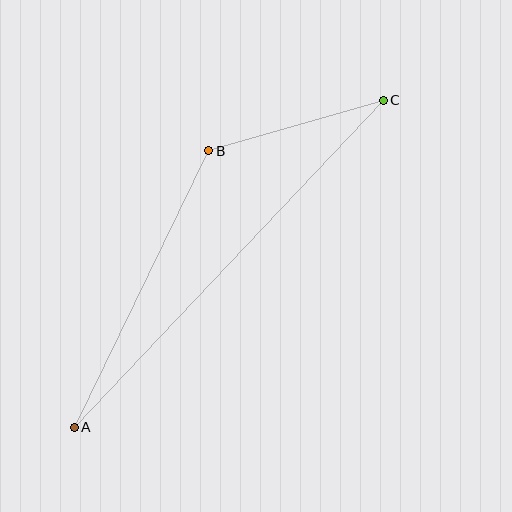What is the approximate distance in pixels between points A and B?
The distance between A and B is approximately 307 pixels.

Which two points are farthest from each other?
Points A and C are farthest from each other.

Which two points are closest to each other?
Points B and C are closest to each other.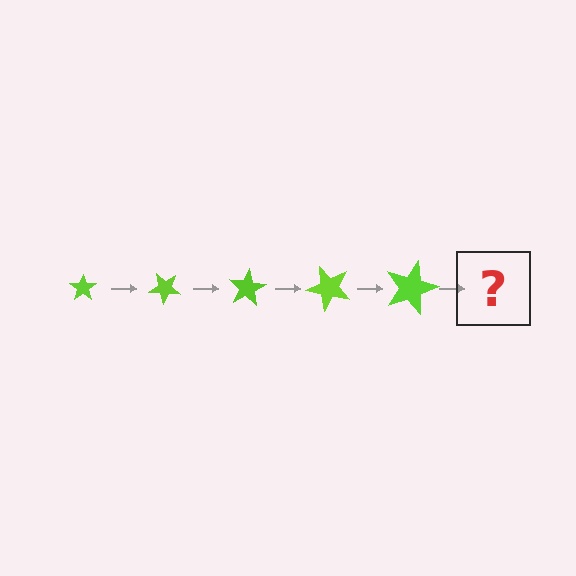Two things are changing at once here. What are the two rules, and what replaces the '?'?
The two rules are that the star grows larger each step and it rotates 40 degrees each step. The '?' should be a star, larger than the previous one and rotated 200 degrees from the start.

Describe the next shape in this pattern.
It should be a star, larger than the previous one and rotated 200 degrees from the start.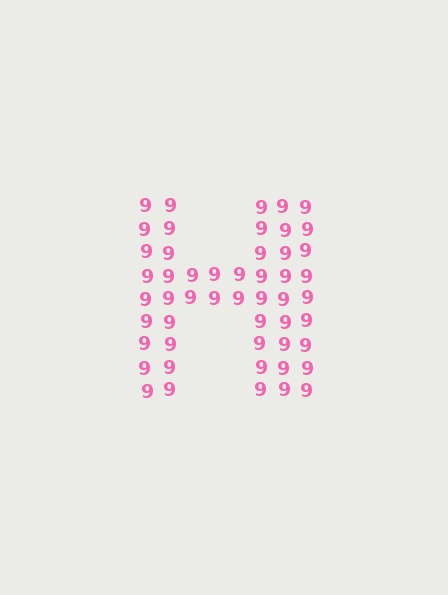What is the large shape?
The large shape is the letter H.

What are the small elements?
The small elements are digit 9's.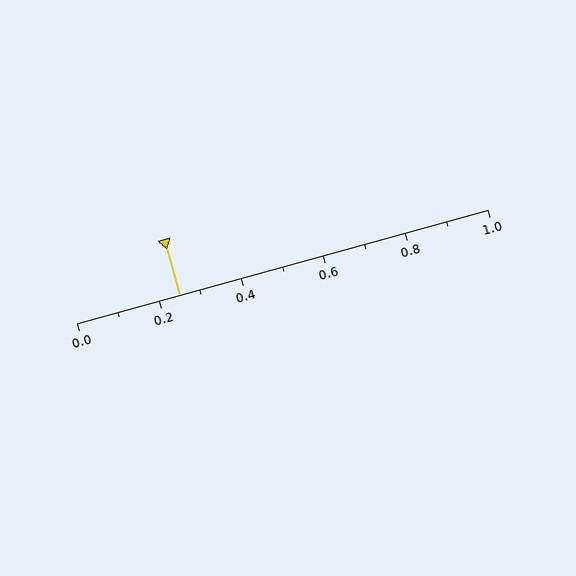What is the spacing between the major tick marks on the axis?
The major ticks are spaced 0.2 apart.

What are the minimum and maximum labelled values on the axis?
The axis runs from 0.0 to 1.0.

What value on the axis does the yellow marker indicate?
The marker indicates approximately 0.25.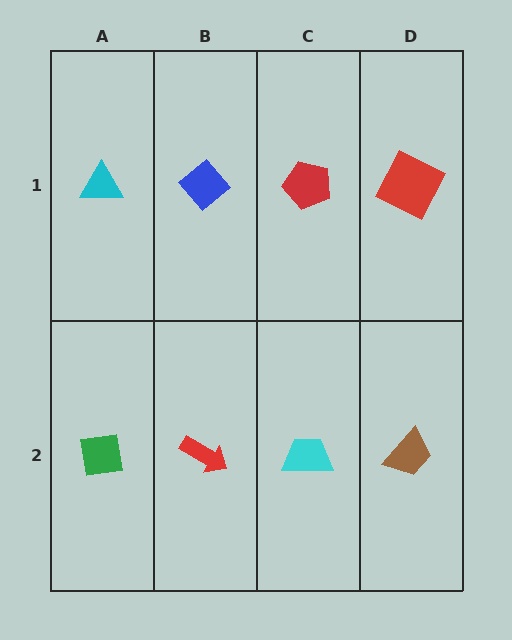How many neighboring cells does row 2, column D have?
2.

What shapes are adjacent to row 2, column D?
A red square (row 1, column D), a cyan trapezoid (row 2, column C).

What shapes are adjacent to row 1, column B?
A red arrow (row 2, column B), a cyan triangle (row 1, column A), a red pentagon (row 1, column C).